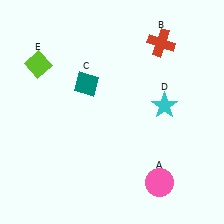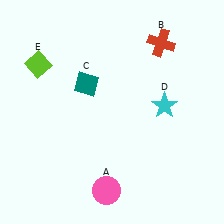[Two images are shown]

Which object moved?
The pink circle (A) moved left.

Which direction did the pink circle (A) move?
The pink circle (A) moved left.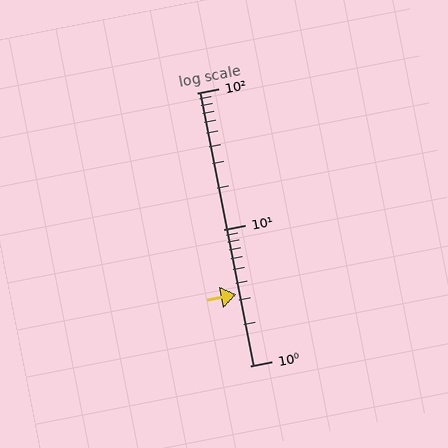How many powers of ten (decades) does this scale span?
The scale spans 2 decades, from 1 to 100.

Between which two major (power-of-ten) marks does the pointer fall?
The pointer is between 1 and 10.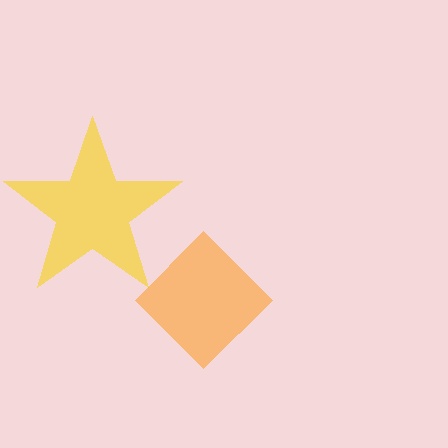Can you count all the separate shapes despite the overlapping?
Yes, there are 2 separate shapes.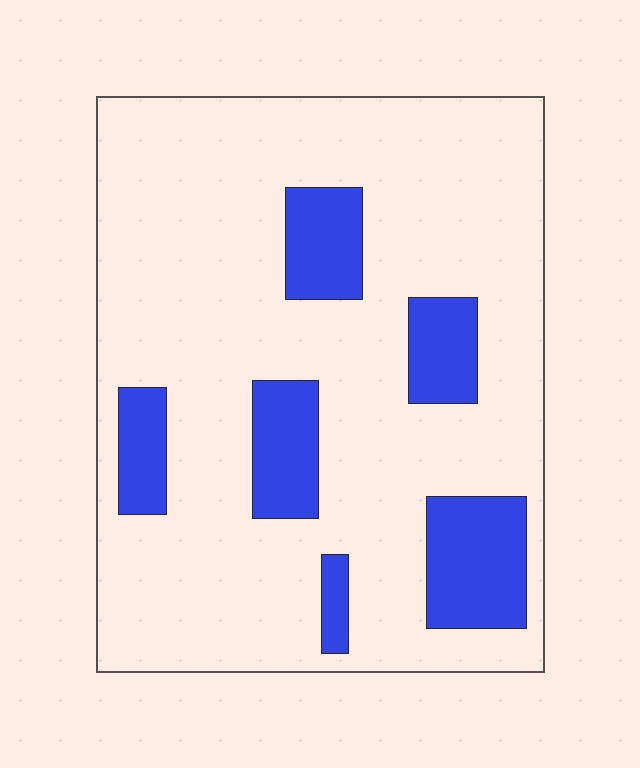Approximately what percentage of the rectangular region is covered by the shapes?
Approximately 20%.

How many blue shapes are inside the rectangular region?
6.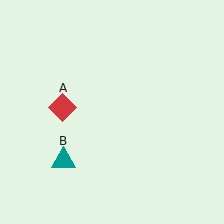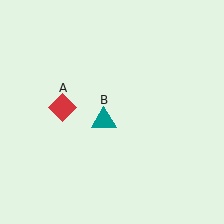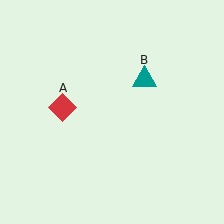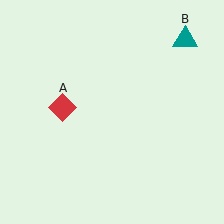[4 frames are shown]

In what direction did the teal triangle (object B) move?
The teal triangle (object B) moved up and to the right.